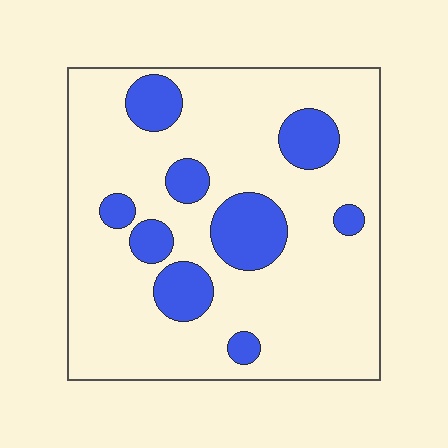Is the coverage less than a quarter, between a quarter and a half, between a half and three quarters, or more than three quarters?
Less than a quarter.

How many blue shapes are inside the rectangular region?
9.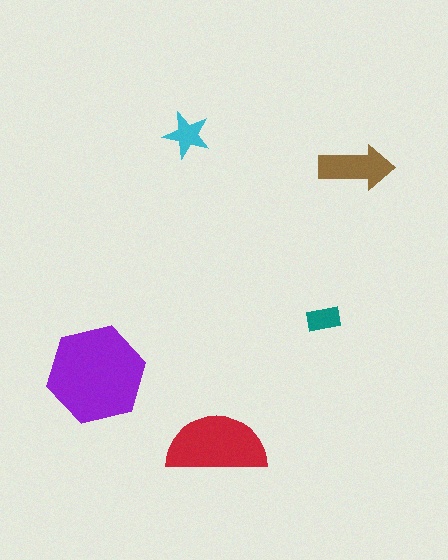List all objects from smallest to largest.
The teal rectangle, the cyan star, the brown arrow, the red semicircle, the purple hexagon.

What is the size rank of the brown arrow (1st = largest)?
3rd.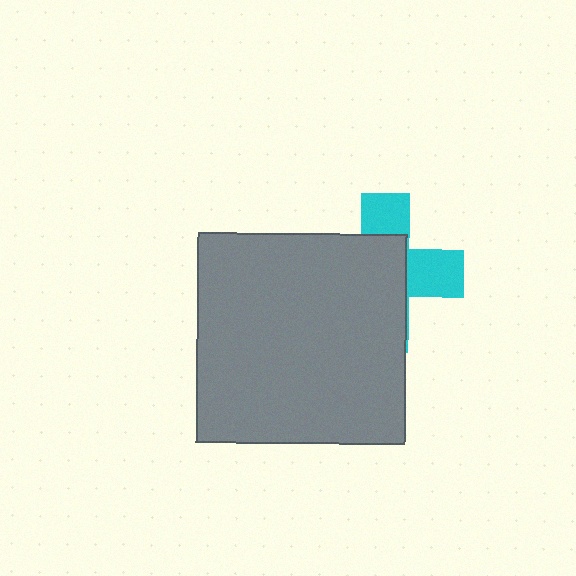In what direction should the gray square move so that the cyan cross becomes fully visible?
The gray square should move left. That is the shortest direction to clear the overlap and leave the cyan cross fully visible.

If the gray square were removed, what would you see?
You would see the complete cyan cross.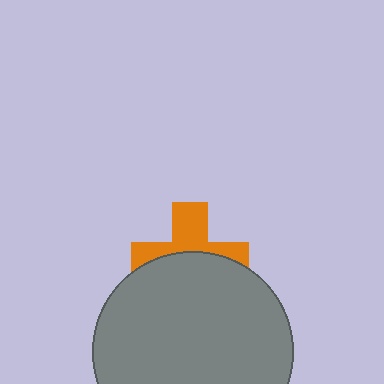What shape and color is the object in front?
The object in front is a gray circle.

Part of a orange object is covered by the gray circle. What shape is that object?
It is a cross.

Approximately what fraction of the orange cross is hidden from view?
Roughly 54% of the orange cross is hidden behind the gray circle.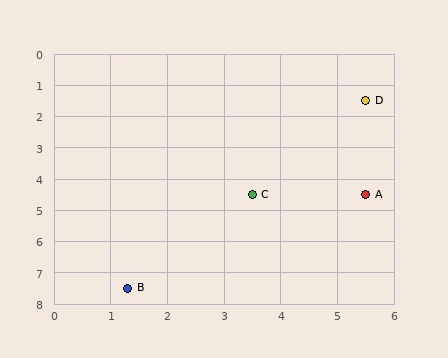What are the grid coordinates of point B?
Point B is at approximately (1.3, 7.5).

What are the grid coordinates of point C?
Point C is at approximately (3.5, 4.5).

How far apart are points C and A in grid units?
Points C and A are about 2.0 grid units apart.